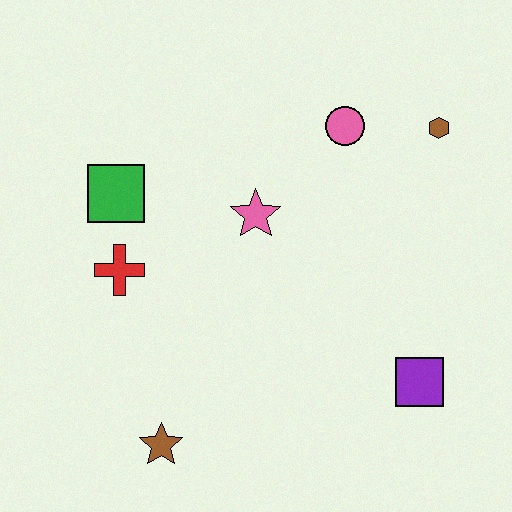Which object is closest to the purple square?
The pink star is closest to the purple square.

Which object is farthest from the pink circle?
The brown star is farthest from the pink circle.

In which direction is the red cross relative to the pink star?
The red cross is to the left of the pink star.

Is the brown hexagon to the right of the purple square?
Yes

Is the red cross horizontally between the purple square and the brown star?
No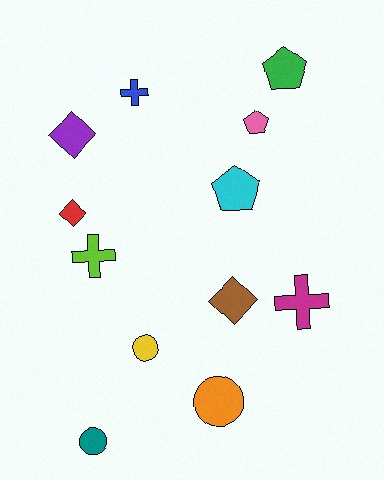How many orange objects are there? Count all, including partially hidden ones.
There is 1 orange object.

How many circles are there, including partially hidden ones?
There are 3 circles.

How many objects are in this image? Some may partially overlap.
There are 12 objects.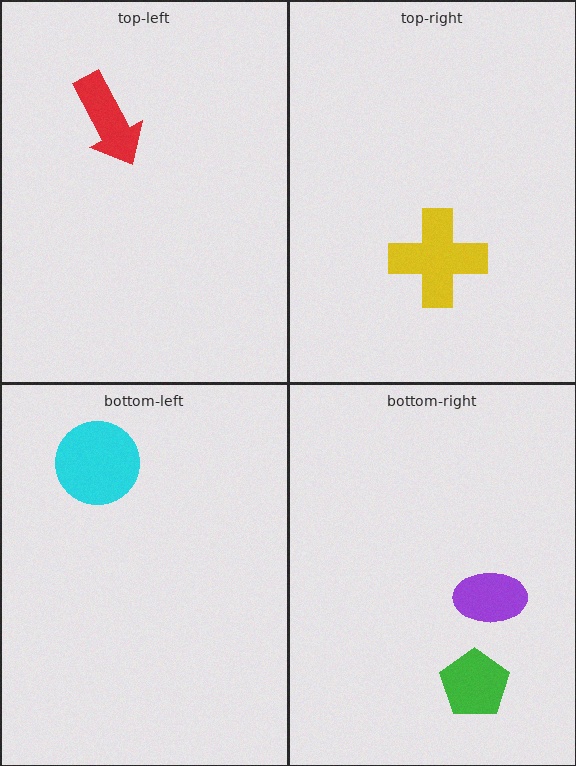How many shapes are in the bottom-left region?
1.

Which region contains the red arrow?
The top-left region.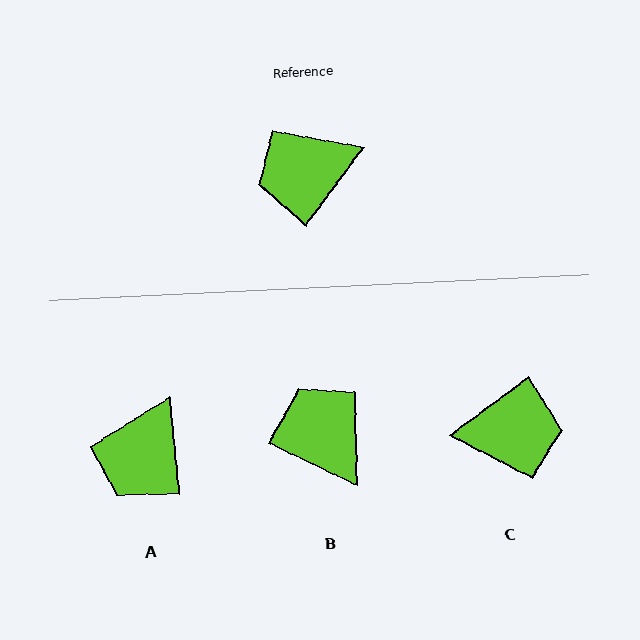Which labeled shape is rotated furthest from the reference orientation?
C, about 163 degrees away.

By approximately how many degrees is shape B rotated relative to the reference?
Approximately 79 degrees clockwise.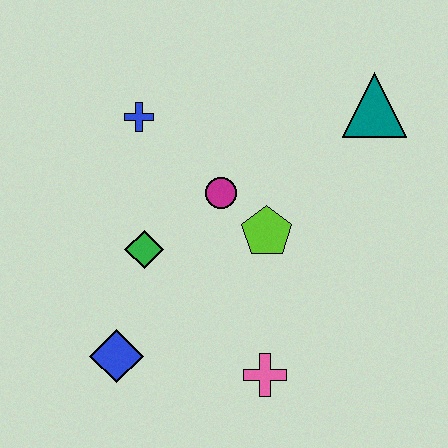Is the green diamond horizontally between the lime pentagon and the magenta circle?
No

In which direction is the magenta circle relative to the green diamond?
The magenta circle is to the right of the green diamond.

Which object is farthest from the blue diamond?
The teal triangle is farthest from the blue diamond.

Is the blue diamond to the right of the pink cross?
No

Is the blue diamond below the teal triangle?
Yes